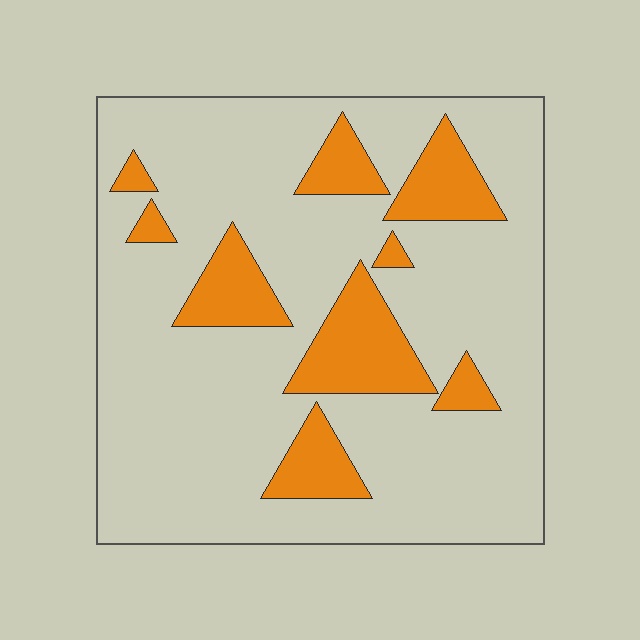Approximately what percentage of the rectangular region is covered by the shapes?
Approximately 20%.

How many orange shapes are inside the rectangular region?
9.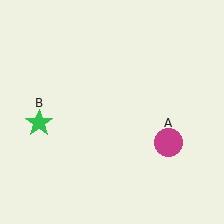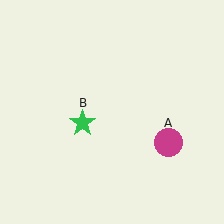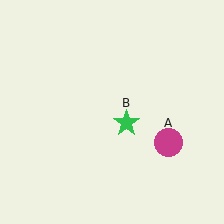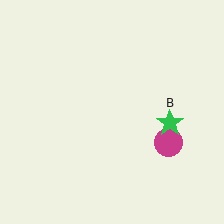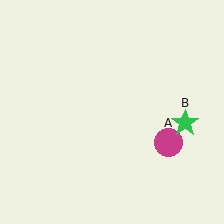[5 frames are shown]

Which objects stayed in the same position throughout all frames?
Magenta circle (object A) remained stationary.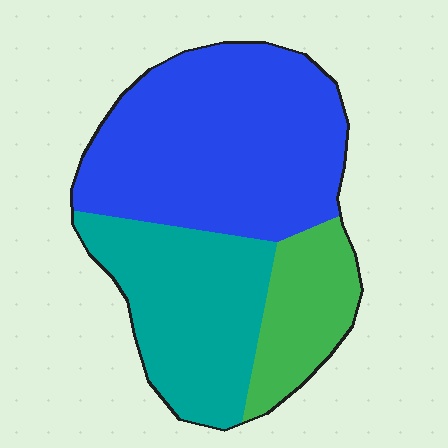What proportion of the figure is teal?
Teal takes up about one third (1/3) of the figure.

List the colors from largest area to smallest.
From largest to smallest: blue, teal, green.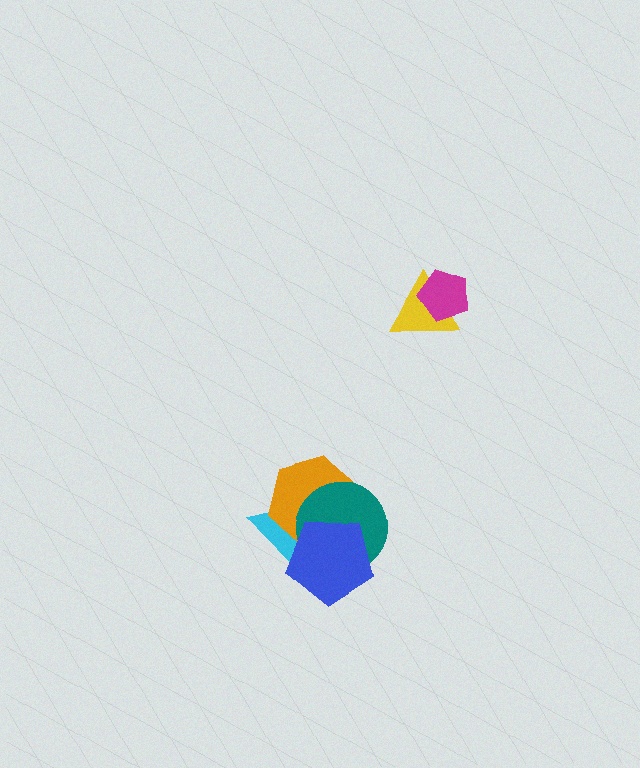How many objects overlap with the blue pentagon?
3 objects overlap with the blue pentagon.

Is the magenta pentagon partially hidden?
No, no other shape covers it.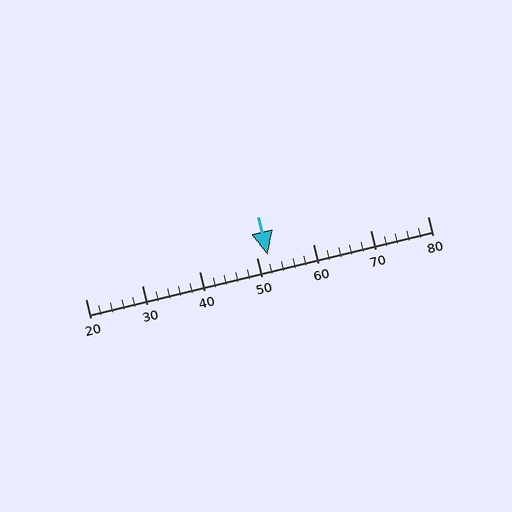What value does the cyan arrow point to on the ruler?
The cyan arrow points to approximately 52.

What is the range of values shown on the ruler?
The ruler shows values from 20 to 80.